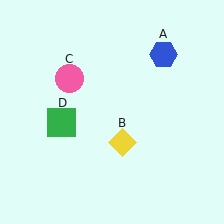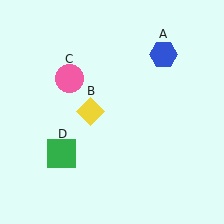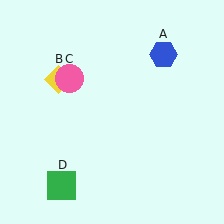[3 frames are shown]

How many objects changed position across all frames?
2 objects changed position: yellow diamond (object B), green square (object D).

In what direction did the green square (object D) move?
The green square (object D) moved down.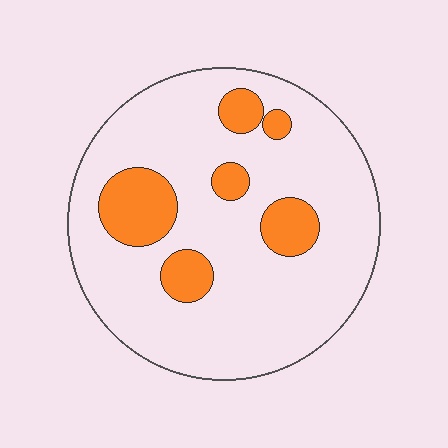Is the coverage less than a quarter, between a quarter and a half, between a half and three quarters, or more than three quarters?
Less than a quarter.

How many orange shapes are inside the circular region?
6.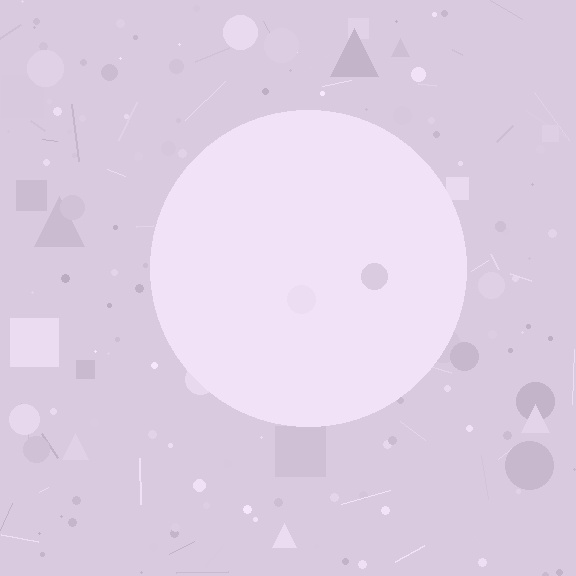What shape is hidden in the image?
A circle is hidden in the image.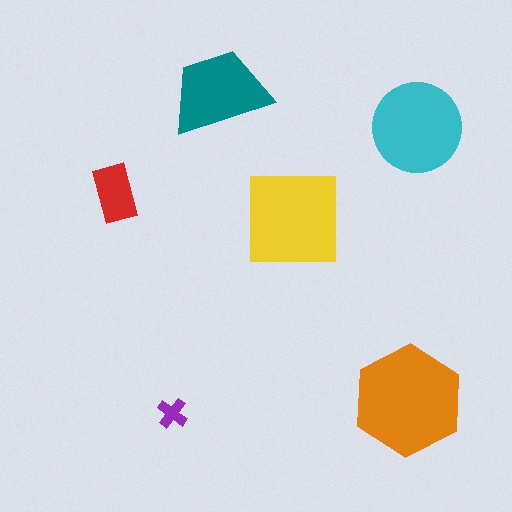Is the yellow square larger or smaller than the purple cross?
Larger.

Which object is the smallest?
The purple cross.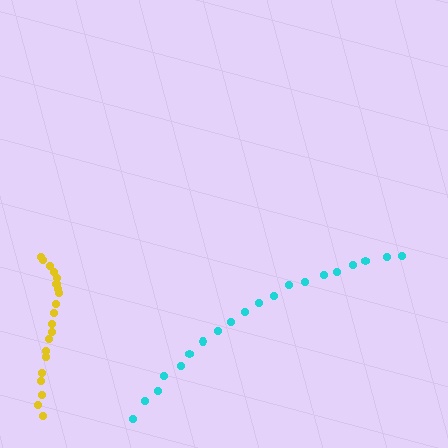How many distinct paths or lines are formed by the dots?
There are 2 distinct paths.